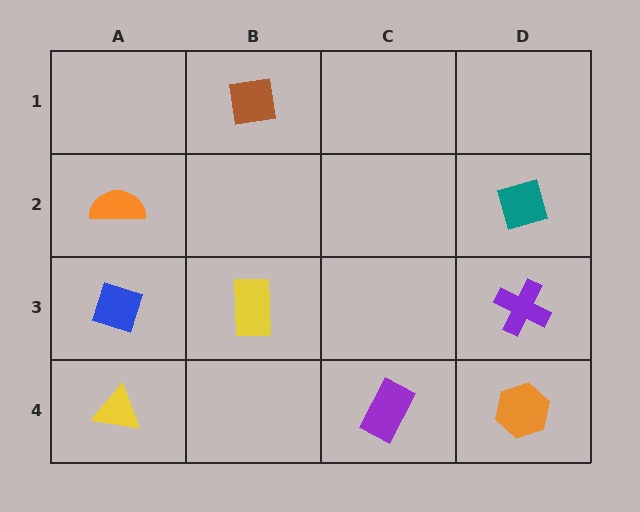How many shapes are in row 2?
2 shapes.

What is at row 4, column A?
A yellow triangle.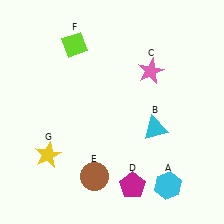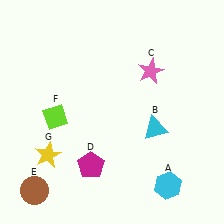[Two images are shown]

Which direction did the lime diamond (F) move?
The lime diamond (F) moved down.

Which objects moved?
The objects that moved are: the magenta pentagon (D), the brown circle (E), the lime diamond (F).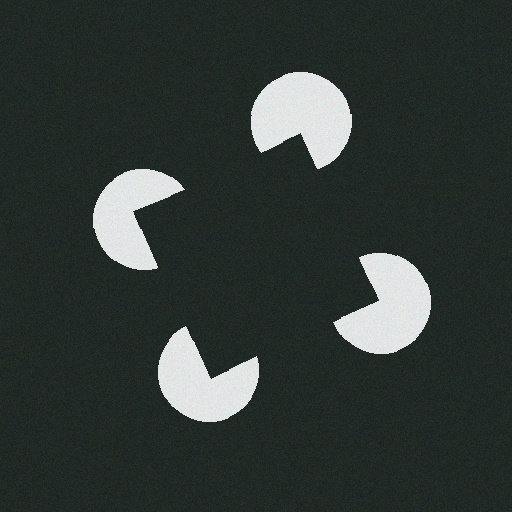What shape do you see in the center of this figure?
An illusory square — its edges are inferred from the aligned wedge cuts in the pac-man discs, not physically drawn.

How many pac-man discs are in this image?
There are 4 — one at each vertex of the illusory square.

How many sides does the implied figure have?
4 sides.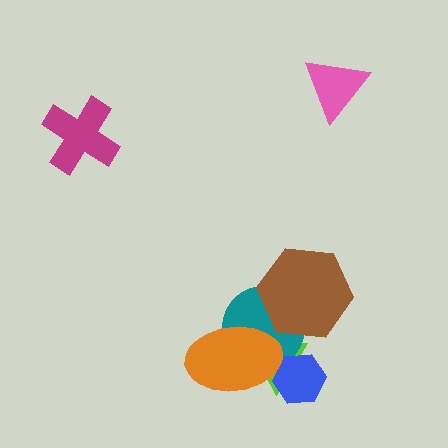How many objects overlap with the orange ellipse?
2 objects overlap with the orange ellipse.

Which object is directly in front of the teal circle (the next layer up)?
The brown hexagon is directly in front of the teal circle.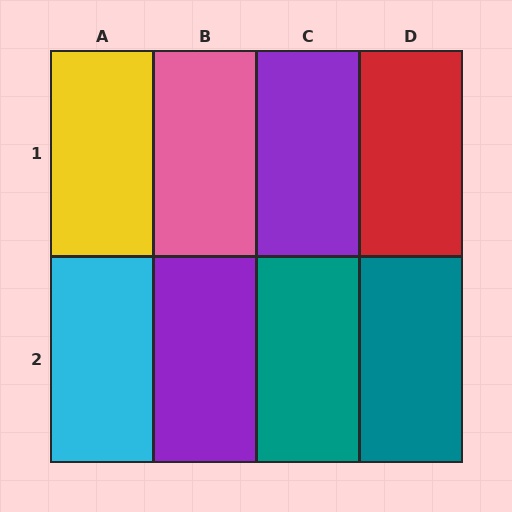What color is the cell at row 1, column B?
Pink.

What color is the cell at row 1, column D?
Red.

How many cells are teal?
2 cells are teal.